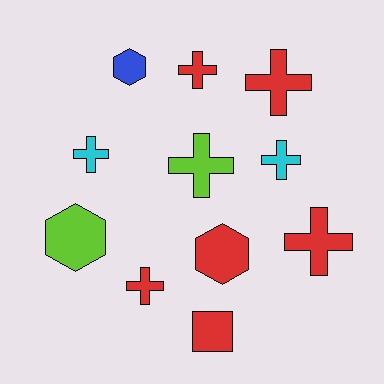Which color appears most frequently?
Red, with 6 objects.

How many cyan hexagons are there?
There are no cyan hexagons.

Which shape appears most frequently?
Cross, with 7 objects.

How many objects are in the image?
There are 11 objects.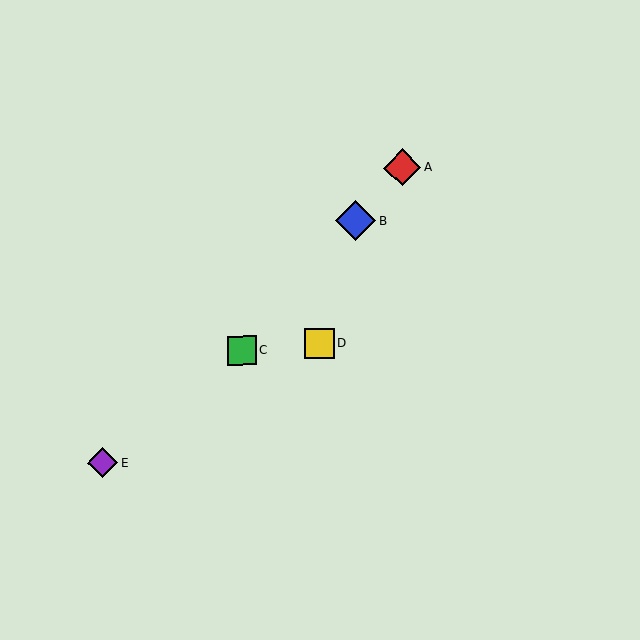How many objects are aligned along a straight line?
3 objects (A, B, C) are aligned along a straight line.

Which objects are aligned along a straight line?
Objects A, B, C are aligned along a straight line.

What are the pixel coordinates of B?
Object B is at (356, 220).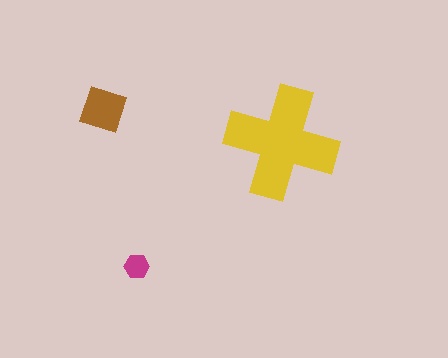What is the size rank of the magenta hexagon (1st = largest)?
3rd.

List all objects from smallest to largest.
The magenta hexagon, the brown diamond, the yellow cross.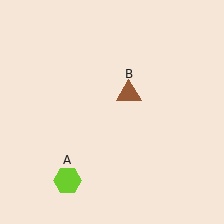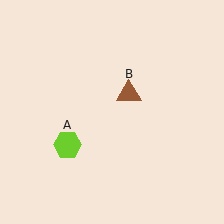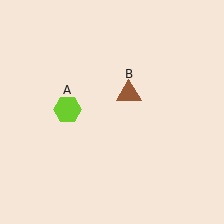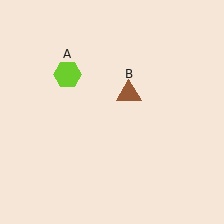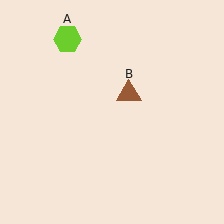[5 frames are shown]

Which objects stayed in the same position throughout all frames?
Brown triangle (object B) remained stationary.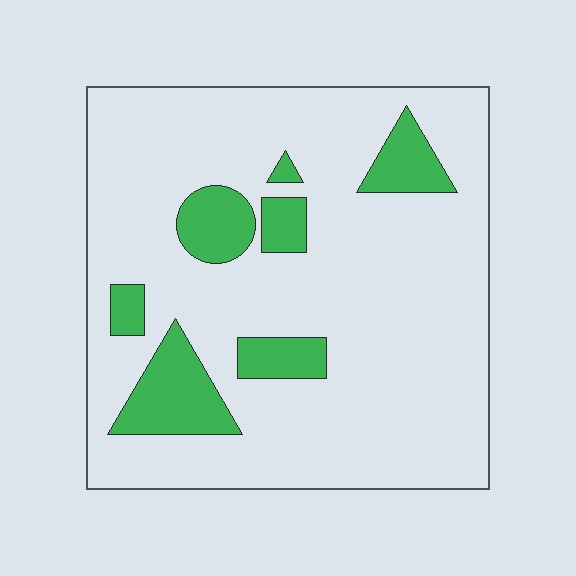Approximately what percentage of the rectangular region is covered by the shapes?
Approximately 15%.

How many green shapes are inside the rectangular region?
7.